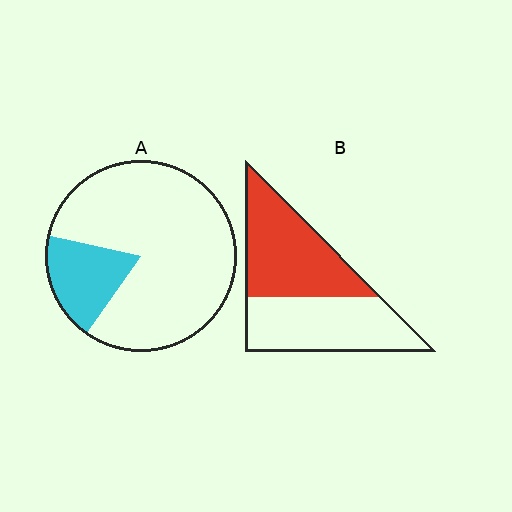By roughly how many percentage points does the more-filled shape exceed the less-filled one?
By roughly 30 percentage points (B over A).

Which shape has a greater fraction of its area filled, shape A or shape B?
Shape B.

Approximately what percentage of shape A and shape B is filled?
A is approximately 20% and B is approximately 50%.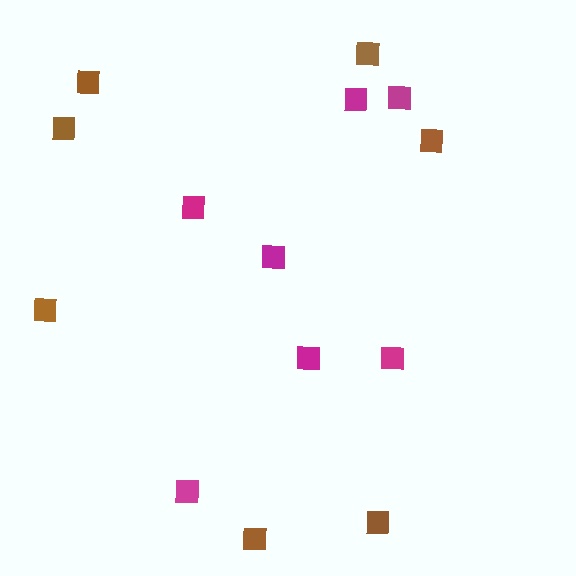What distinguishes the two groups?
There are 2 groups: one group of magenta squares (7) and one group of brown squares (7).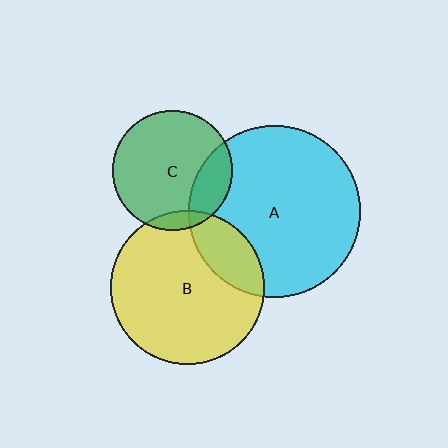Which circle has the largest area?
Circle A (cyan).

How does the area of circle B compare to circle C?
Approximately 1.6 times.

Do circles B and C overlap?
Yes.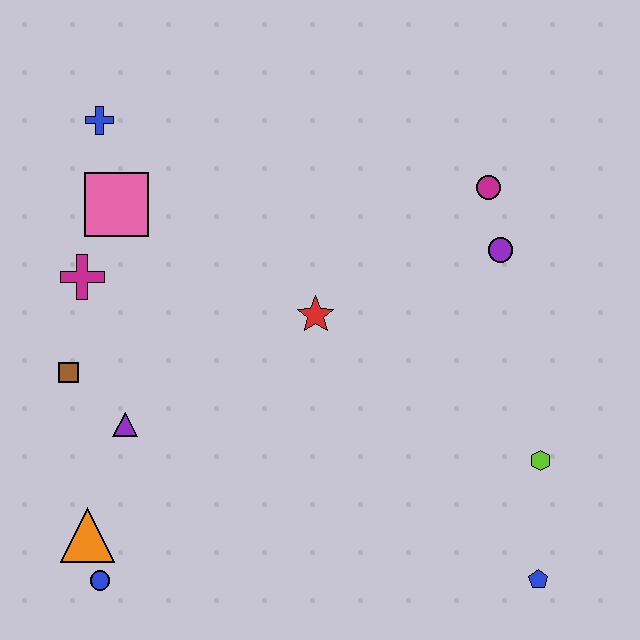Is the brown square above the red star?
No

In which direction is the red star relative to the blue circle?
The red star is above the blue circle.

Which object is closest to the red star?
The purple circle is closest to the red star.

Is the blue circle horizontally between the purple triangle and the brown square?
Yes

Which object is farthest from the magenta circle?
The blue circle is farthest from the magenta circle.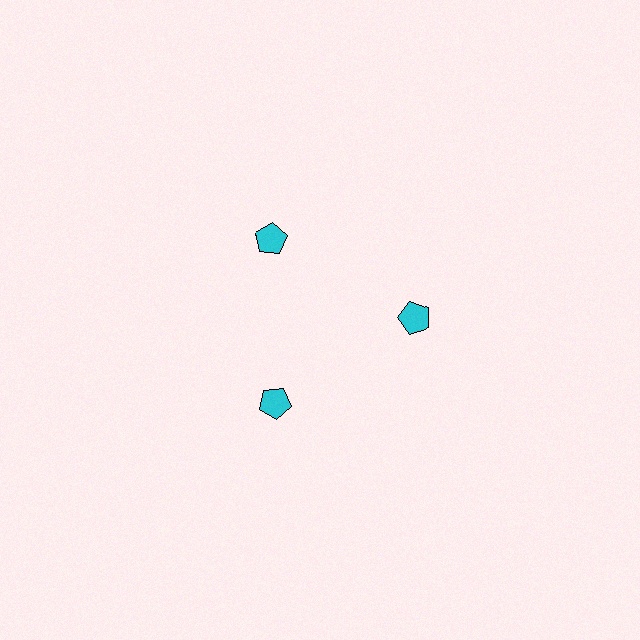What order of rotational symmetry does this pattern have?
This pattern has 3-fold rotational symmetry.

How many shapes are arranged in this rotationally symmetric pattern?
There are 3 shapes, arranged in 3 groups of 1.